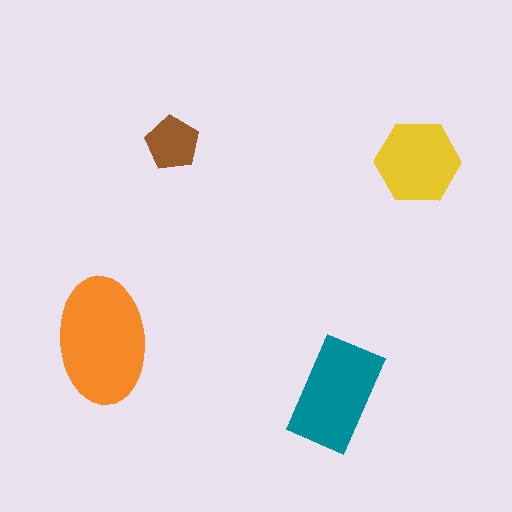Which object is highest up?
The brown pentagon is topmost.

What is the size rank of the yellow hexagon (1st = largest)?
3rd.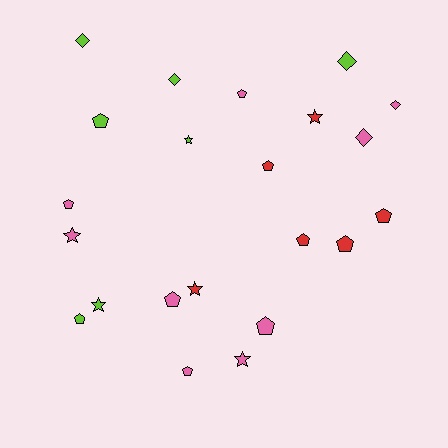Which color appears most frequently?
Pink, with 9 objects.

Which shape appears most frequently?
Pentagon, with 11 objects.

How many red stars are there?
There are 2 red stars.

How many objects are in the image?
There are 22 objects.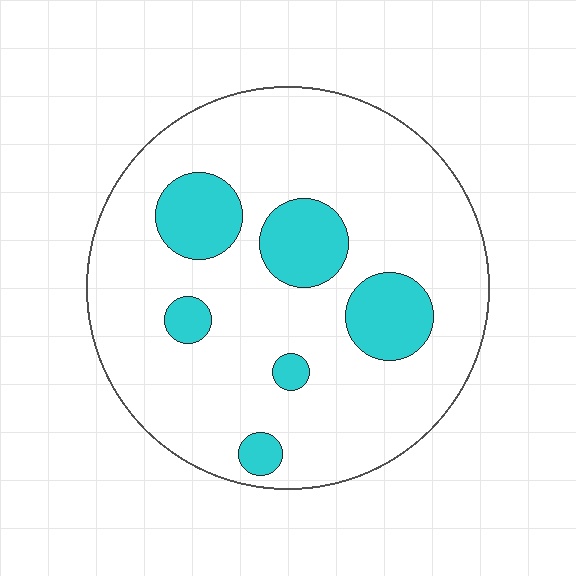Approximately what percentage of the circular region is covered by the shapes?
Approximately 20%.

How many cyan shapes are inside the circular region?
6.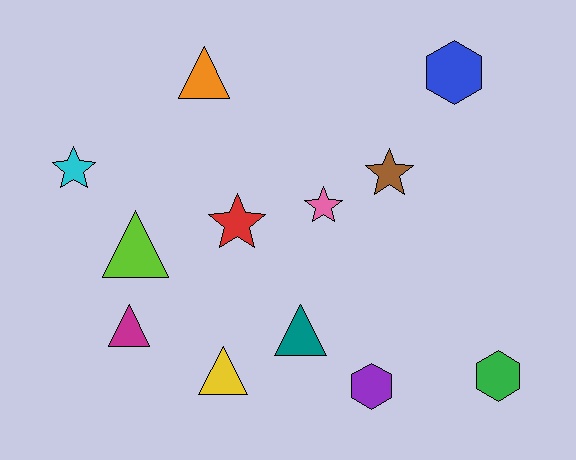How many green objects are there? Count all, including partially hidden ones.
There is 1 green object.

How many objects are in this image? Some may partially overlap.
There are 12 objects.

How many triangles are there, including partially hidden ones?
There are 5 triangles.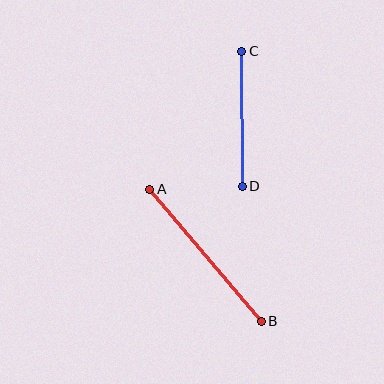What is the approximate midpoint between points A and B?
The midpoint is at approximately (205, 255) pixels.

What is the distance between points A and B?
The distance is approximately 173 pixels.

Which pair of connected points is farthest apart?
Points A and B are farthest apart.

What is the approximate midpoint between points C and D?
The midpoint is at approximately (242, 119) pixels.